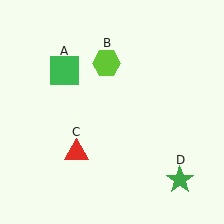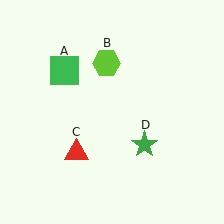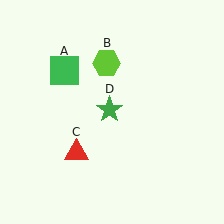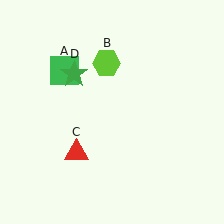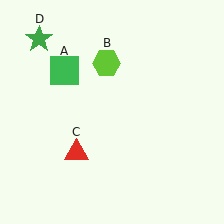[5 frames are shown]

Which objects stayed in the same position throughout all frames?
Green square (object A) and lime hexagon (object B) and red triangle (object C) remained stationary.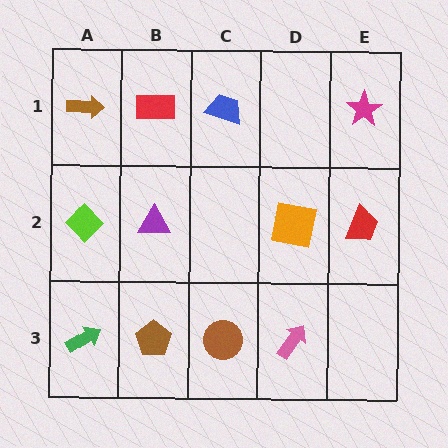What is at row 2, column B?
A purple triangle.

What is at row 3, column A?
A green arrow.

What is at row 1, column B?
A red rectangle.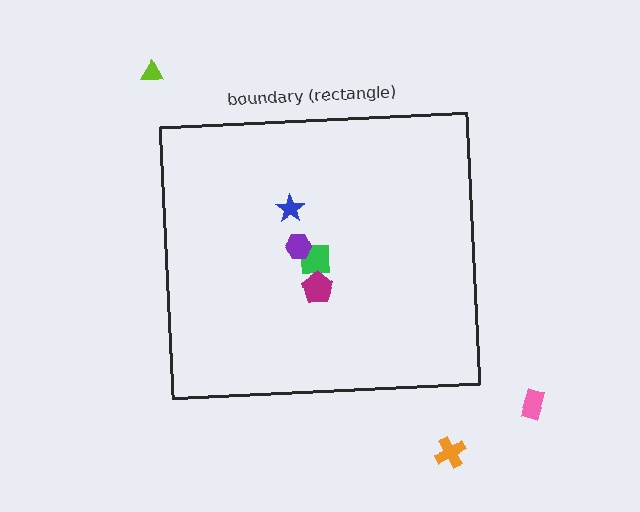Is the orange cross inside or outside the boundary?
Outside.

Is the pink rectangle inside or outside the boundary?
Outside.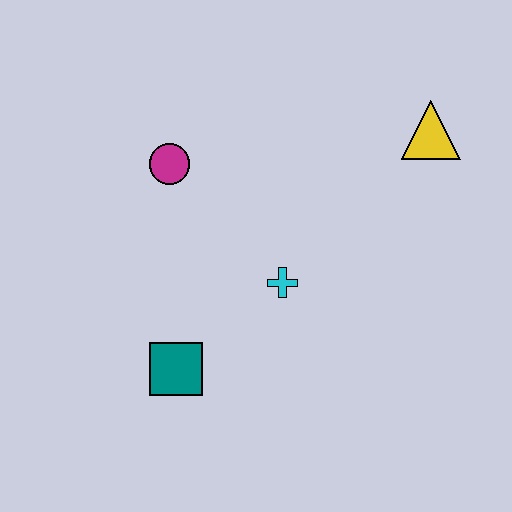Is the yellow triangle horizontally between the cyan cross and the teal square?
No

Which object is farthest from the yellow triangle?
The teal square is farthest from the yellow triangle.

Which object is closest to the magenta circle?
The cyan cross is closest to the magenta circle.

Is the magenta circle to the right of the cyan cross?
No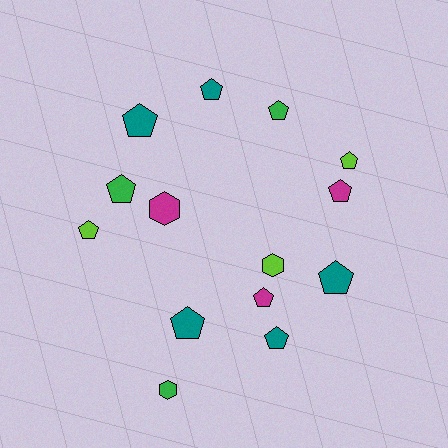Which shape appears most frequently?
Pentagon, with 11 objects.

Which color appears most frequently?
Teal, with 5 objects.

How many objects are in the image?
There are 14 objects.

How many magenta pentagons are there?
There are 2 magenta pentagons.